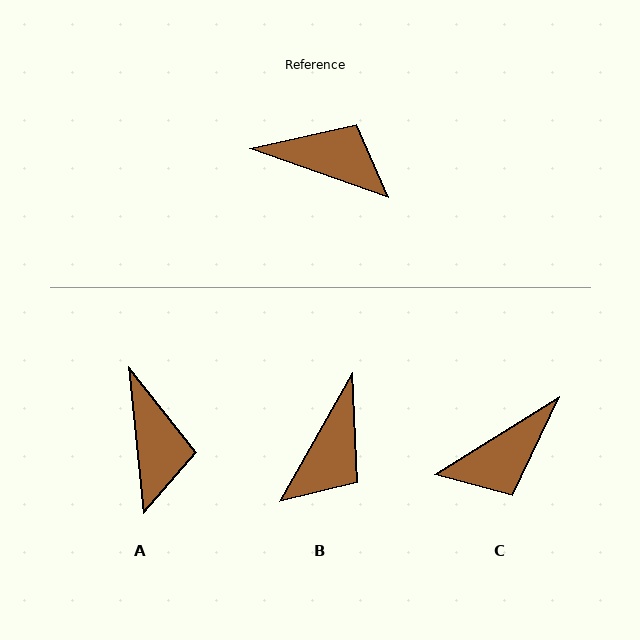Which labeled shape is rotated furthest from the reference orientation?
C, about 128 degrees away.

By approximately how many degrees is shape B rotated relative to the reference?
Approximately 100 degrees clockwise.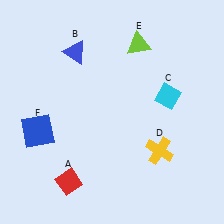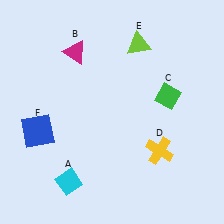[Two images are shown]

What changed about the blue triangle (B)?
In Image 1, B is blue. In Image 2, it changed to magenta.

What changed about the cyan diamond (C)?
In Image 1, C is cyan. In Image 2, it changed to green.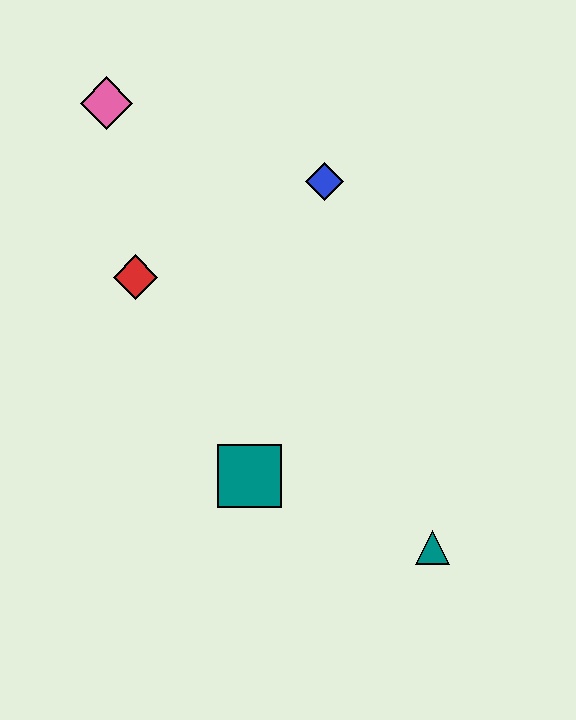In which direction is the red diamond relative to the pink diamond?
The red diamond is below the pink diamond.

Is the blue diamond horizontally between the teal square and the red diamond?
No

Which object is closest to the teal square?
The teal triangle is closest to the teal square.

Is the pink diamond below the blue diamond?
No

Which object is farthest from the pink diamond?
The teal triangle is farthest from the pink diamond.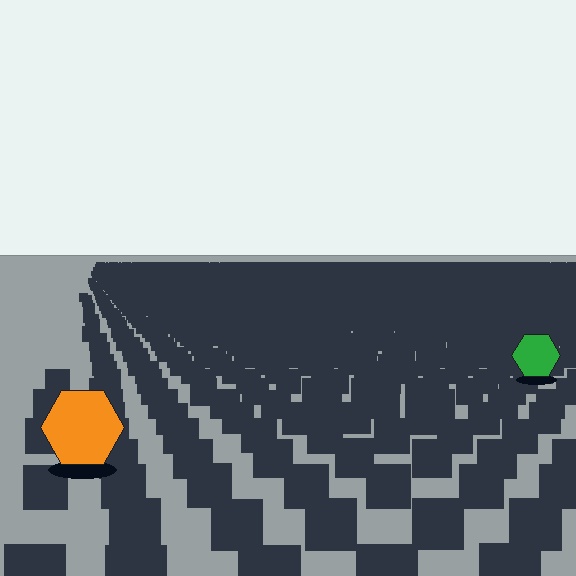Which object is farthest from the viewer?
The green hexagon is farthest from the viewer. It appears smaller and the ground texture around it is denser.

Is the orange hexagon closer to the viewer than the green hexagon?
Yes. The orange hexagon is closer — you can tell from the texture gradient: the ground texture is coarser near it.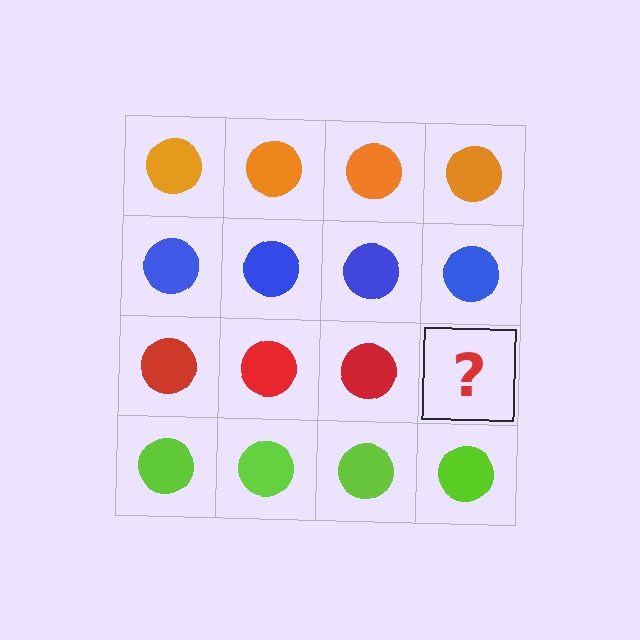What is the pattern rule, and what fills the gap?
The rule is that each row has a consistent color. The gap should be filled with a red circle.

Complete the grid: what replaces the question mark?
The question mark should be replaced with a red circle.